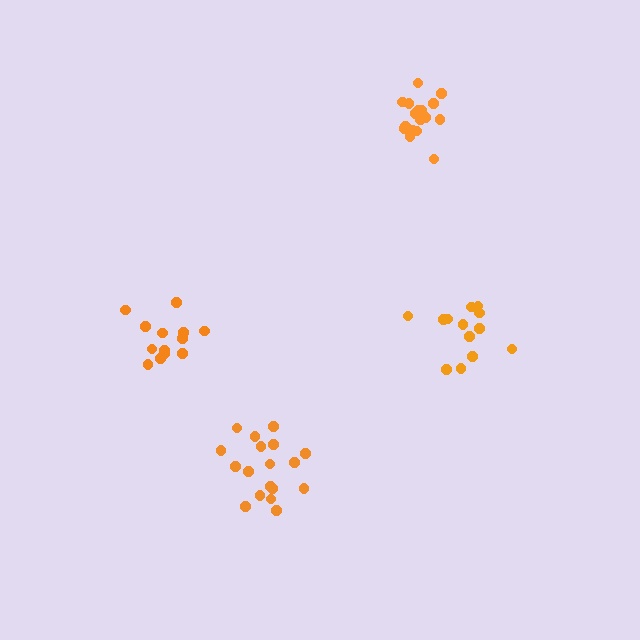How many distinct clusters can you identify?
There are 4 distinct clusters.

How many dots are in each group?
Group 1: 19 dots, Group 2: 13 dots, Group 3: 14 dots, Group 4: 18 dots (64 total).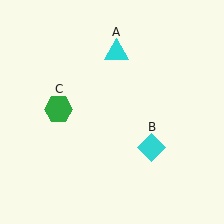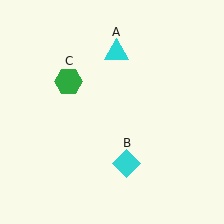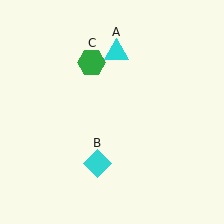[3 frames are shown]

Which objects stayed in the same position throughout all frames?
Cyan triangle (object A) remained stationary.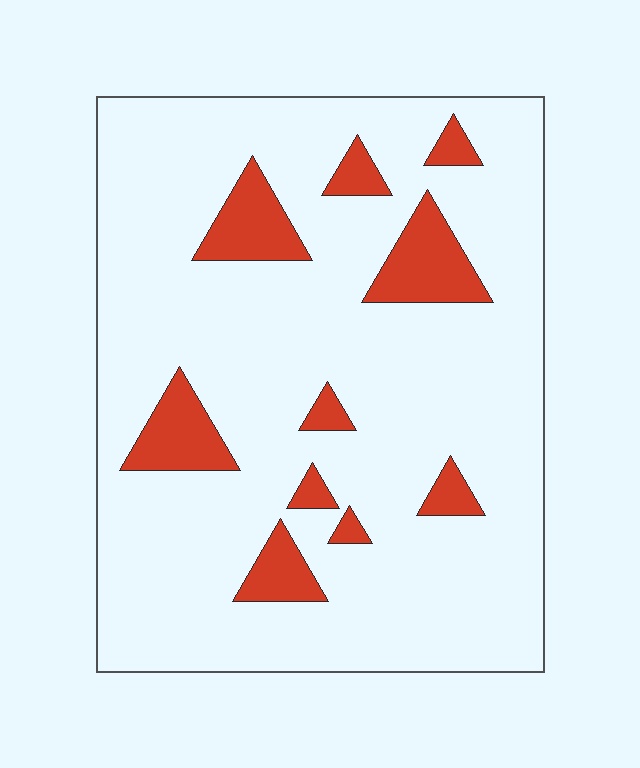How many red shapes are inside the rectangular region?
10.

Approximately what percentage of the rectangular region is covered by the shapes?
Approximately 15%.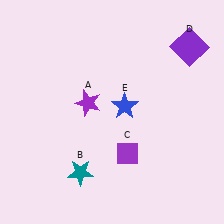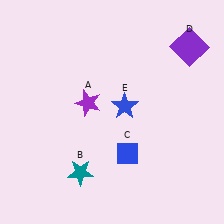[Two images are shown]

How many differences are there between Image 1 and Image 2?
There is 1 difference between the two images.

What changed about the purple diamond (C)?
In Image 1, C is purple. In Image 2, it changed to blue.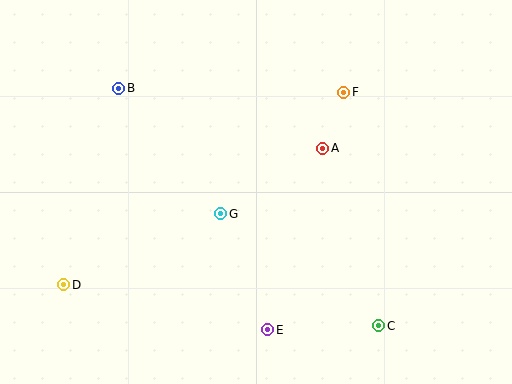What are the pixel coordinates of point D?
Point D is at (64, 285).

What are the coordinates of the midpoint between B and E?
The midpoint between B and E is at (193, 209).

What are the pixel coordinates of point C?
Point C is at (379, 326).